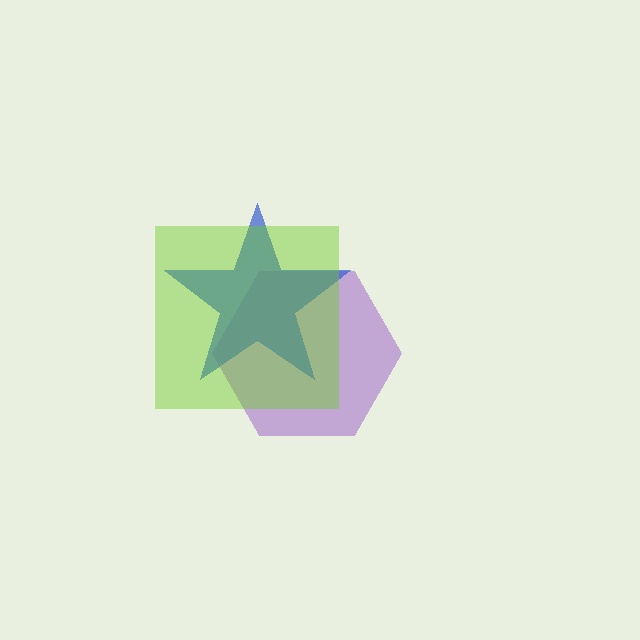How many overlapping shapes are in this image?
There are 3 overlapping shapes in the image.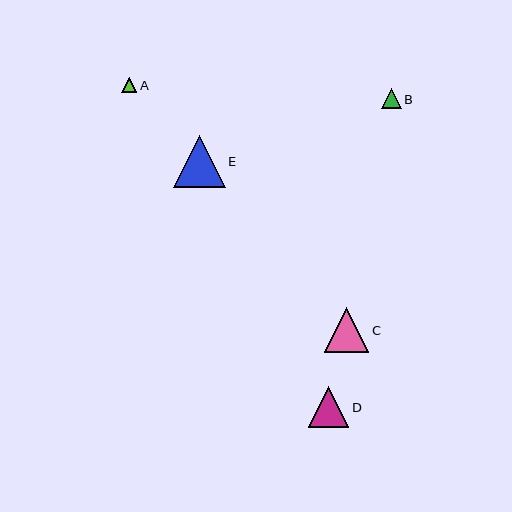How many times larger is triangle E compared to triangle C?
Triangle E is approximately 1.2 times the size of triangle C.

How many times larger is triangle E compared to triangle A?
Triangle E is approximately 3.5 times the size of triangle A.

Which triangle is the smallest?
Triangle A is the smallest with a size of approximately 15 pixels.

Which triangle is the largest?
Triangle E is the largest with a size of approximately 52 pixels.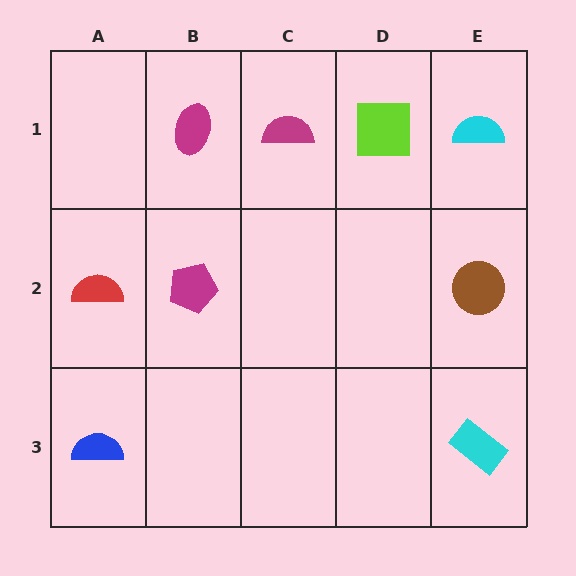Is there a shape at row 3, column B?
No, that cell is empty.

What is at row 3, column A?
A blue semicircle.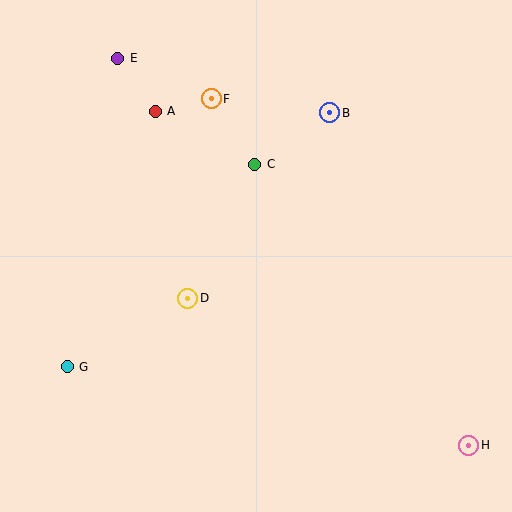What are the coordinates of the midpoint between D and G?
The midpoint between D and G is at (127, 332).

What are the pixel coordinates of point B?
Point B is at (330, 113).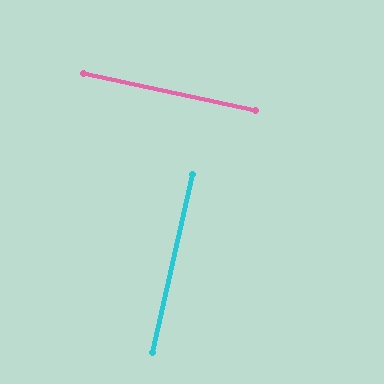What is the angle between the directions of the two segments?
Approximately 90 degrees.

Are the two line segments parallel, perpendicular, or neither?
Perpendicular — they meet at approximately 90°.